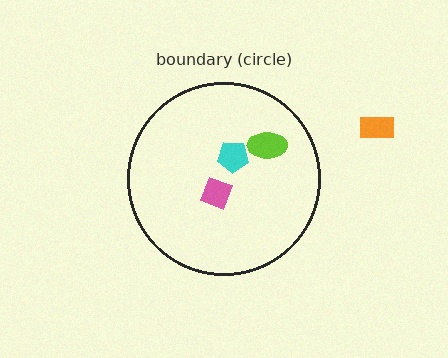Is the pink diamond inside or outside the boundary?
Inside.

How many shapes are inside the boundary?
3 inside, 1 outside.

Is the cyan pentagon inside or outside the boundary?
Inside.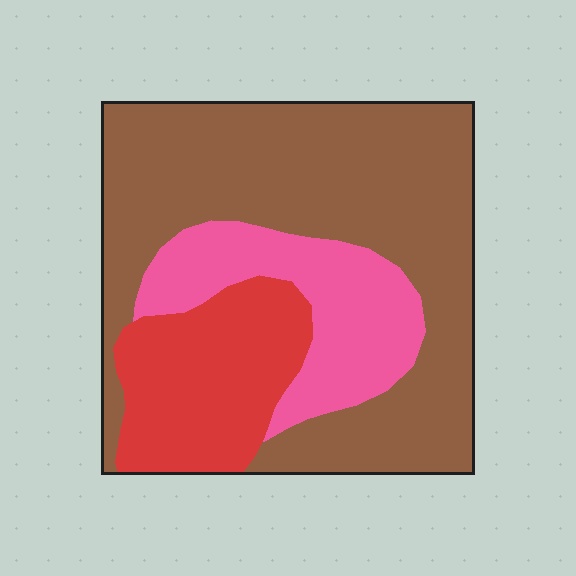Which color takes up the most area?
Brown, at roughly 60%.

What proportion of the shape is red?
Red covers about 20% of the shape.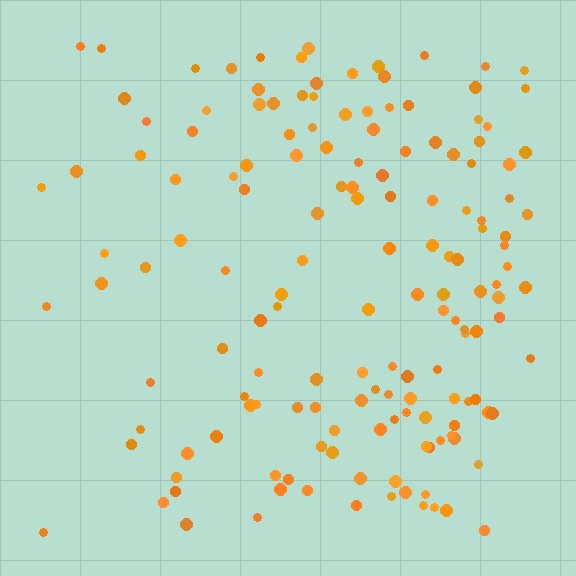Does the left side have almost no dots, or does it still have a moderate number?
Still a moderate number, just noticeably fewer than the right.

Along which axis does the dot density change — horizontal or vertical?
Horizontal.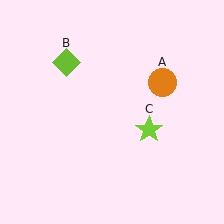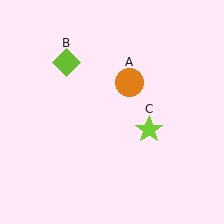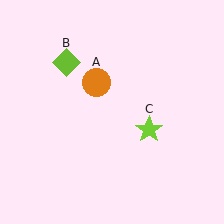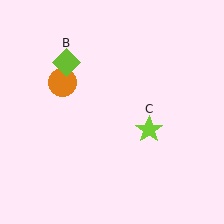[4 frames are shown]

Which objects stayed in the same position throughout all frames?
Lime diamond (object B) and lime star (object C) remained stationary.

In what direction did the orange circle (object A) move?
The orange circle (object A) moved left.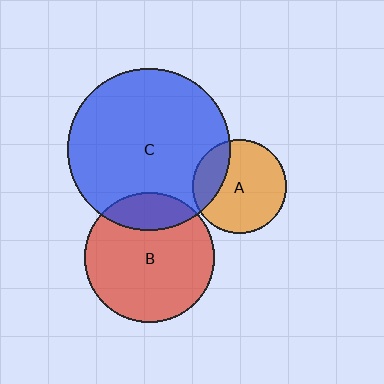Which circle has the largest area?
Circle C (blue).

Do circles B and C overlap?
Yes.